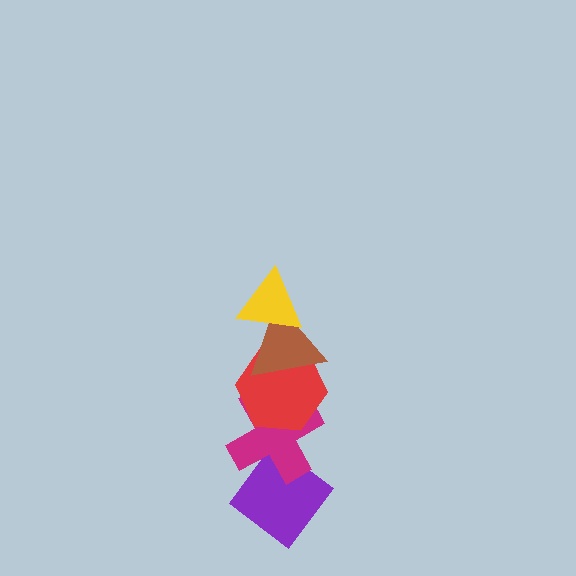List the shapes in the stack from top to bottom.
From top to bottom: the yellow triangle, the brown triangle, the red hexagon, the magenta cross, the purple diamond.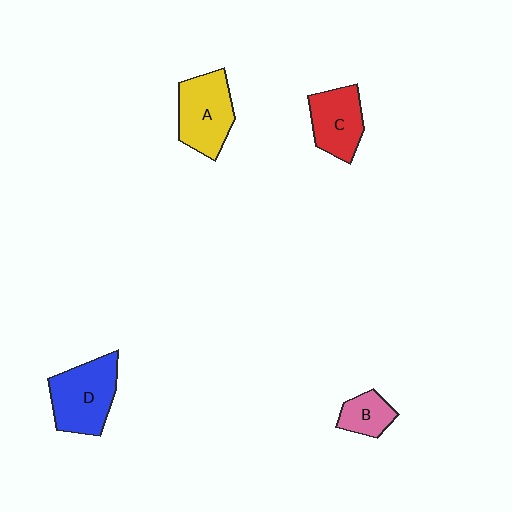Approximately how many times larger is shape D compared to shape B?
Approximately 2.2 times.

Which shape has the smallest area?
Shape B (pink).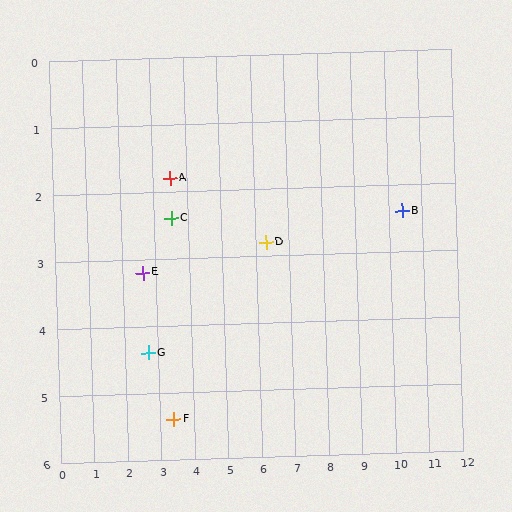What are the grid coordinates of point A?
Point A is at approximately (3.5, 1.8).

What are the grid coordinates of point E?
Point E is at approximately (2.6, 3.2).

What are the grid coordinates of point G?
Point G is at approximately (2.7, 4.4).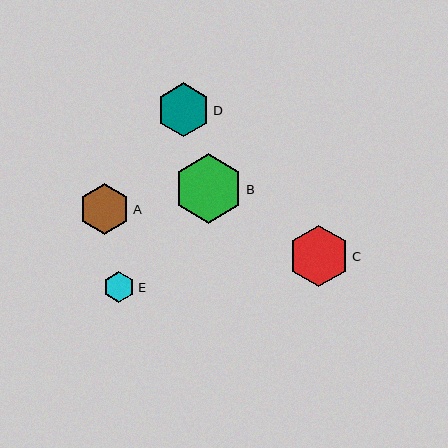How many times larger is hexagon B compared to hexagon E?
Hexagon B is approximately 2.2 times the size of hexagon E.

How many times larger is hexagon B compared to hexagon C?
Hexagon B is approximately 1.1 times the size of hexagon C.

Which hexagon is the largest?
Hexagon B is the largest with a size of approximately 69 pixels.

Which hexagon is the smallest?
Hexagon E is the smallest with a size of approximately 31 pixels.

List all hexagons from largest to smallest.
From largest to smallest: B, C, D, A, E.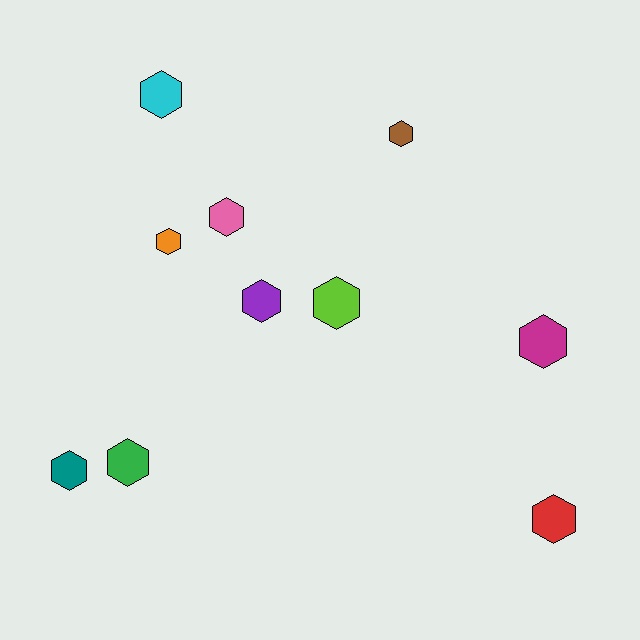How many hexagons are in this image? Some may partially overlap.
There are 10 hexagons.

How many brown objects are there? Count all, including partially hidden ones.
There is 1 brown object.